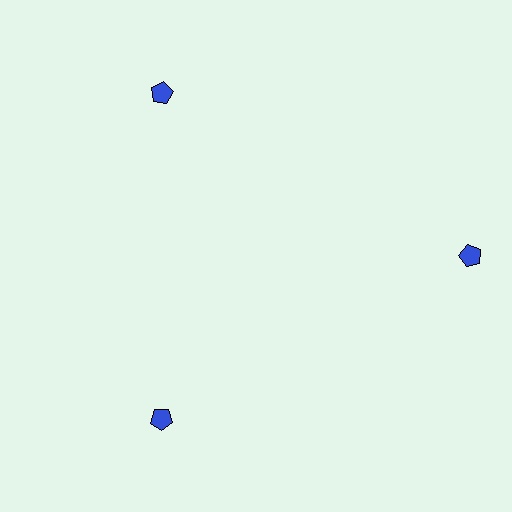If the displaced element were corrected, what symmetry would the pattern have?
It would have 3-fold rotational symmetry — the pattern would map onto itself every 120 degrees.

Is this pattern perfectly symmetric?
No. The 3 blue pentagons are arranged in a ring, but one element near the 3 o'clock position is pushed outward from the center, breaking the 3-fold rotational symmetry.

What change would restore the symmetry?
The symmetry would be restored by moving it inward, back onto the ring so that all 3 pentagons sit at equal angles and equal distance from the center.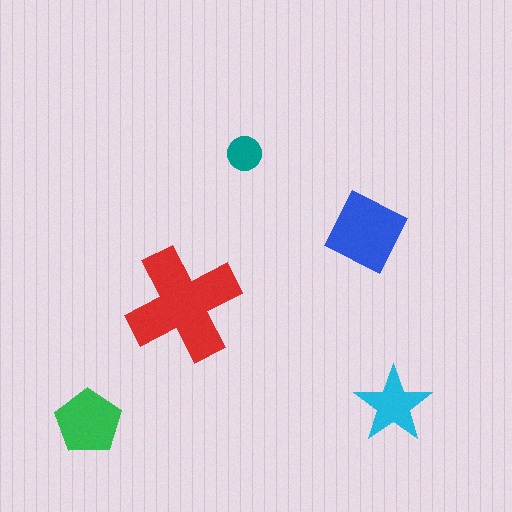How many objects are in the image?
There are 5 objects in the image.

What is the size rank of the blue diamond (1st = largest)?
2nd.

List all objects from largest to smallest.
The red cross, the blue diamond, the green pentagon, the cyan star, the teal circle.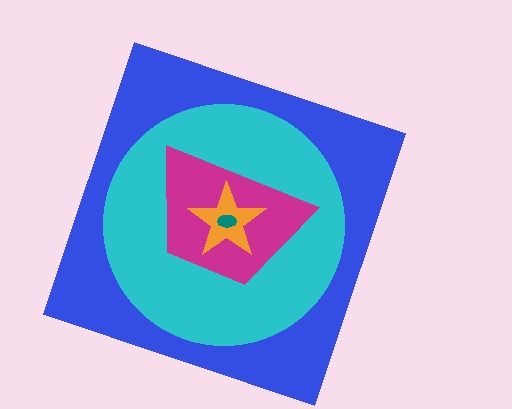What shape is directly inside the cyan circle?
The magenta trapezoid.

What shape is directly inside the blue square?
The cyan circle.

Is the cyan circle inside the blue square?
Yes.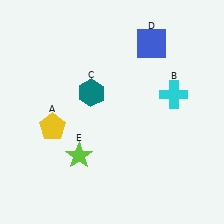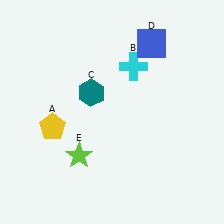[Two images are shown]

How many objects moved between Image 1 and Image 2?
1 object moved between the two images.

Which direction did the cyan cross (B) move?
The cyan cross (B) moved left.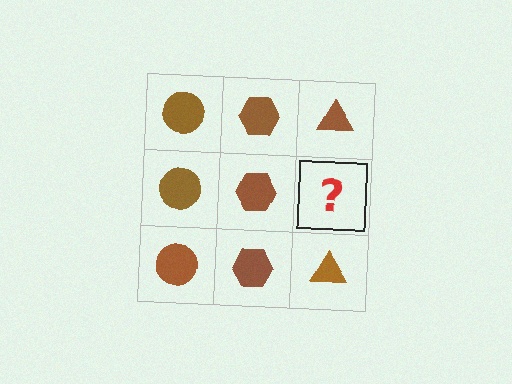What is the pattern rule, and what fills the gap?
The rule is that each column has a consistent shape. The gap should be filled with a brown triangle.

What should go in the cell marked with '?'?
The missing cell should contain a brown triangle.